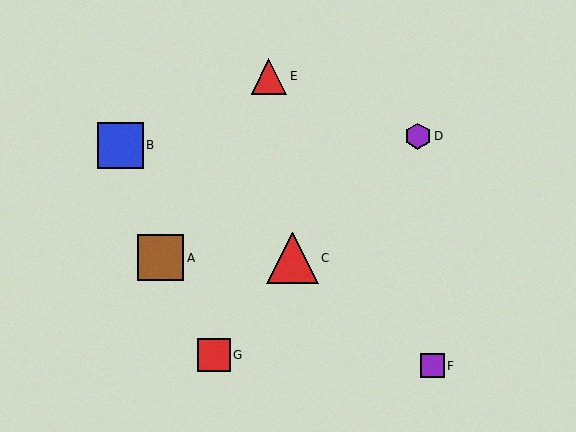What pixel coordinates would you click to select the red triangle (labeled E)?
Click at (269, 76) to select the red triangle E.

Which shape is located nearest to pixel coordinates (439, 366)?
The purple square (labeled F) at (432, 366) is nearest to that location.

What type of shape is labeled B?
Shape B is a blue square.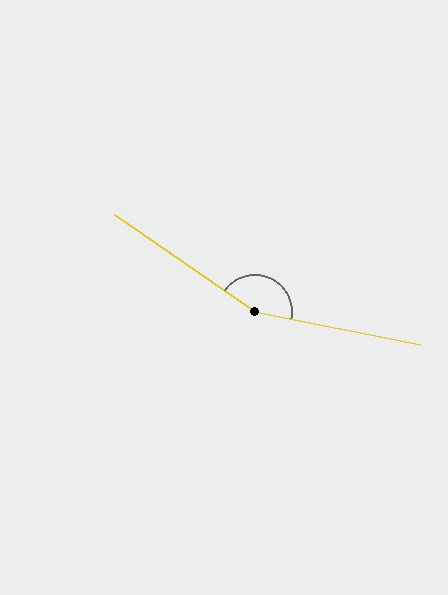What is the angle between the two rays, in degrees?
Approximately 156 degrees.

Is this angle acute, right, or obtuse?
It is obtuse.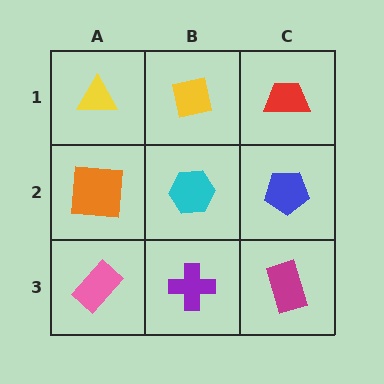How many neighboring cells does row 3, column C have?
2.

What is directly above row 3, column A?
An orange square.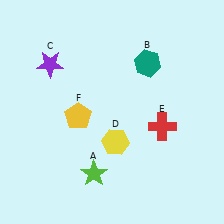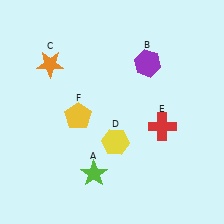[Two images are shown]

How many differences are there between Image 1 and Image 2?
There are 2 differences between the two images.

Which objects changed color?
B changed from teal to purple. C changed from purple to orange.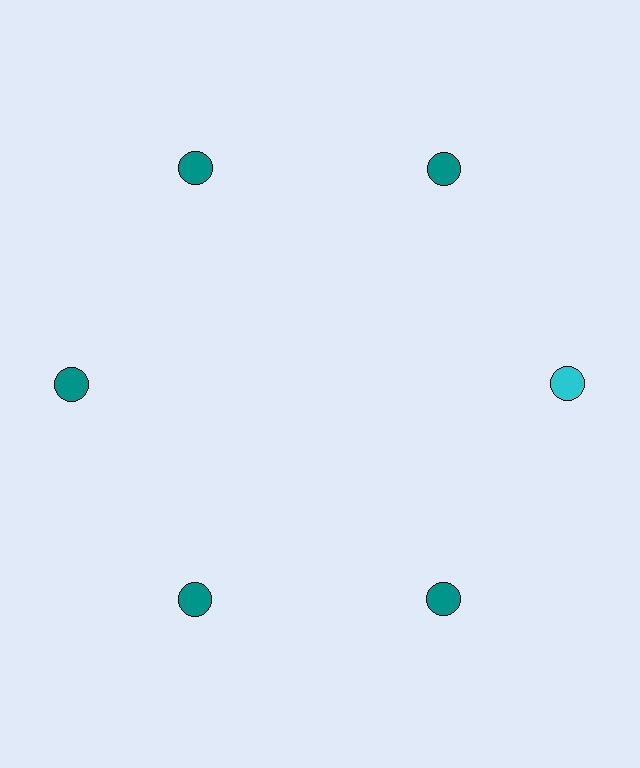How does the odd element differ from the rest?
It has a different color: cyan instead of teal.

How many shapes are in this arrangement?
There are 6 shapes arranged in a ring pattern.